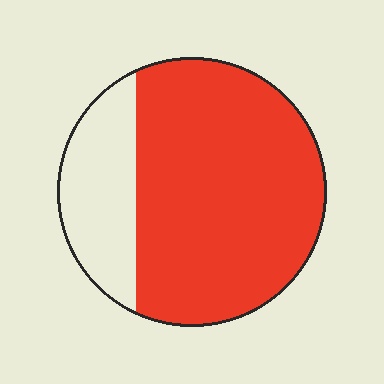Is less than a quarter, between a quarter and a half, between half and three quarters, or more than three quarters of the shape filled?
More than three quarters.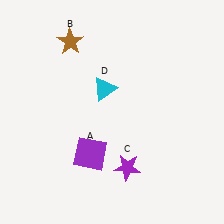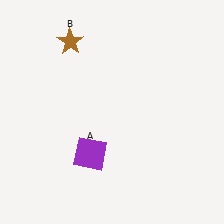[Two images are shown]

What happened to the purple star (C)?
The purple star (C) was removed in Image 2. It was in the bottom-right area of Image 1.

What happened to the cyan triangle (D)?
The cyan triangle (D) was removed in Image 2. It was in the top-left area of Image 1.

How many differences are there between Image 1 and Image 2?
There are 2 differences between the two images.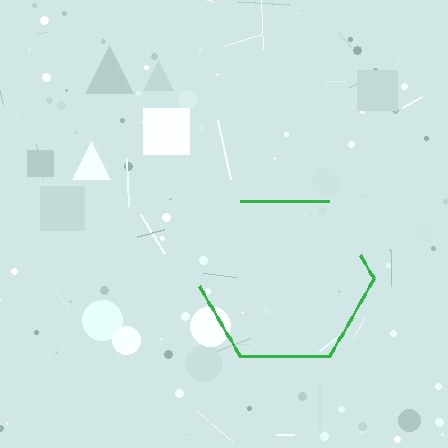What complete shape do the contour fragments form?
The contour fragments form a hexagon.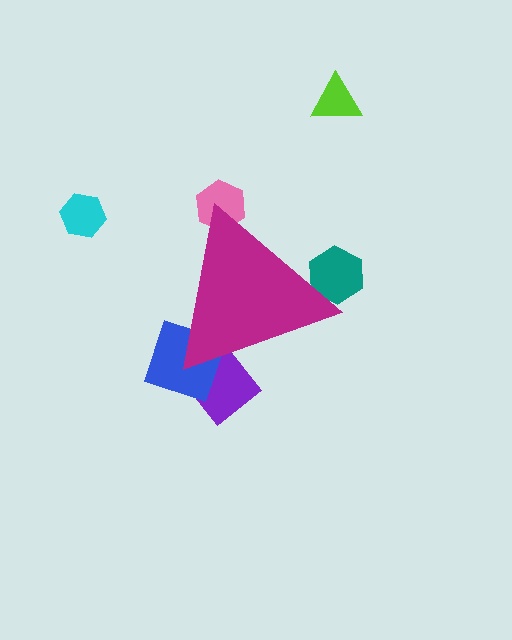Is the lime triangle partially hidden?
No, the lime triangle is fully visible.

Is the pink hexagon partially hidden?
Yes, the pink hexagon is partially hidden behind the magenta triangle.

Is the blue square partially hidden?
Yes, the blue square is partially hidden behind the magenta triangle.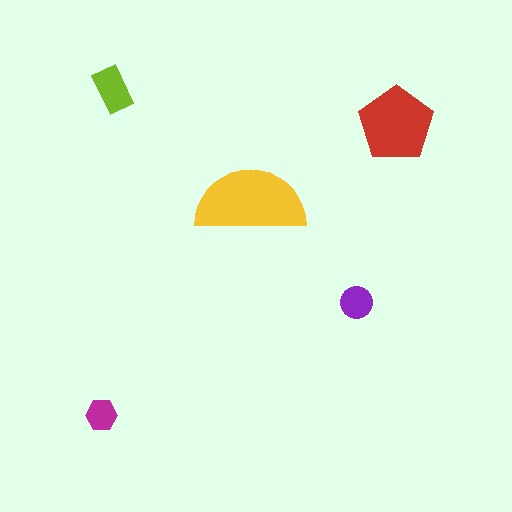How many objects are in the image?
There are 5 objects in the image.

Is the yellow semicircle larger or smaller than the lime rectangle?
Larger.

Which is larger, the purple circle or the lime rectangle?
The lime rectangle.